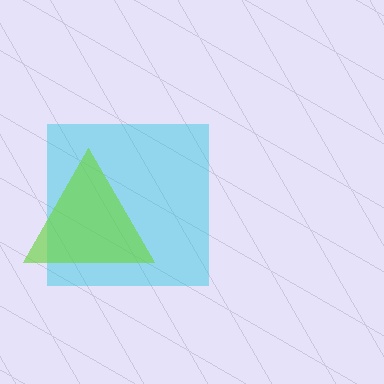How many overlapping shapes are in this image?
There are 2 overlapping shapes in the image.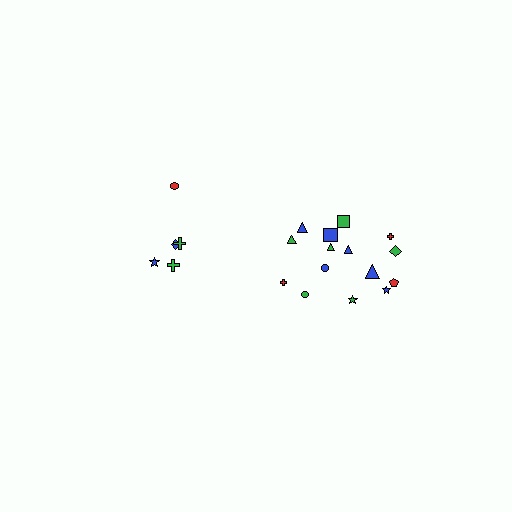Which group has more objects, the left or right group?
The right group.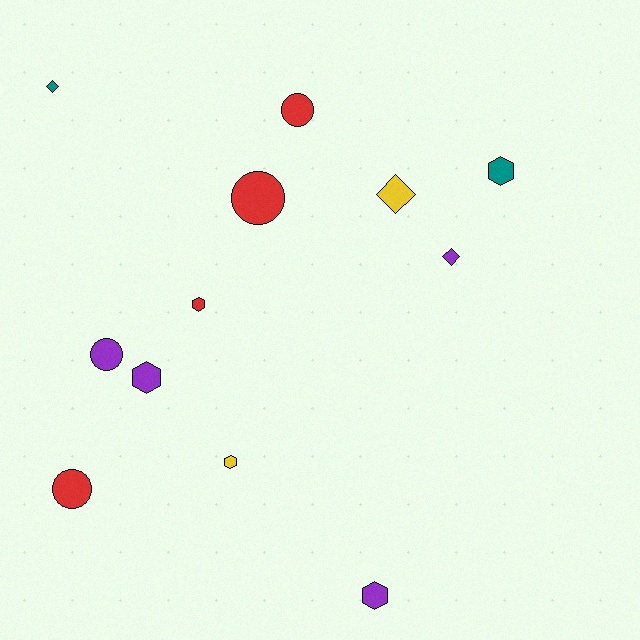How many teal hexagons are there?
There is 1 teal hexagon.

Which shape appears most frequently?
Hexagon, with 5 objects.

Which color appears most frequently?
Red, with 4 objects.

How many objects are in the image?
There are 12 objects.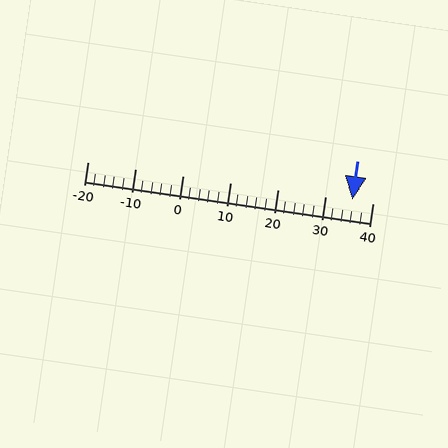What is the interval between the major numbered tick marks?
The major tick marks are spaced 10 units apart.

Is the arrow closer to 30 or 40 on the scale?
The arrow is closer to 40.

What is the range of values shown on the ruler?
The ruler shows values from -20 to 40.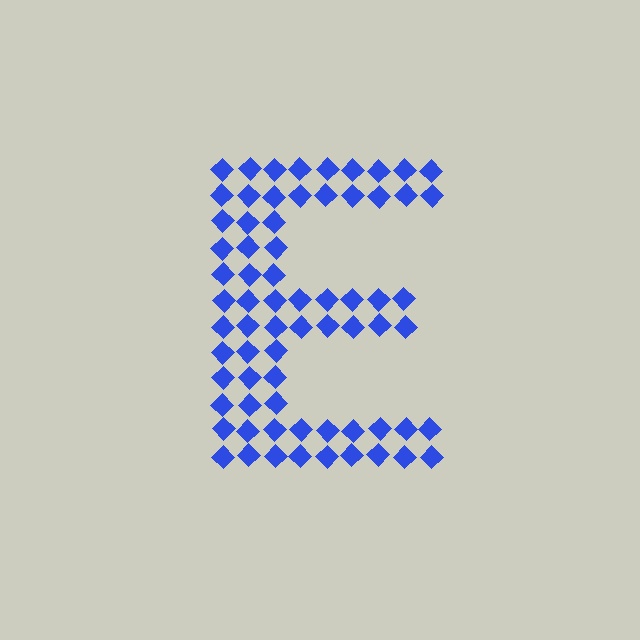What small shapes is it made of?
It is made of small diamonds.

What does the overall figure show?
The overall figure shows the letter E.